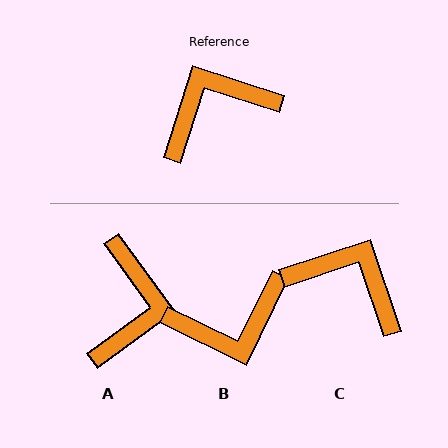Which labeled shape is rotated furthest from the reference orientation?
B, about 172 degrees away.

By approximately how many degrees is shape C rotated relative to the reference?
Approximately 54 degrees clockwise.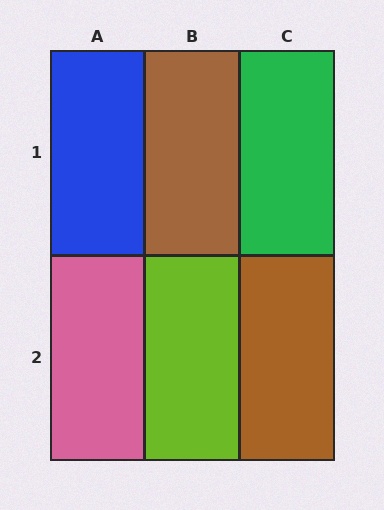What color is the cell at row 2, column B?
Lime.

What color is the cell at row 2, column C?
Brown.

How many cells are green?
1 cell is green.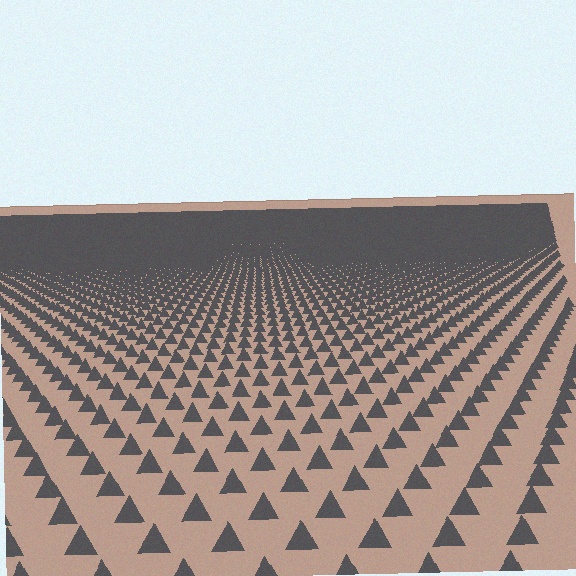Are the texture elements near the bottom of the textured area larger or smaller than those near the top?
Larger. Near the bottom, elements are closer to the viewer and appear at a bigger on-screen size.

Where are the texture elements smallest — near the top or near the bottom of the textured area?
Near the top.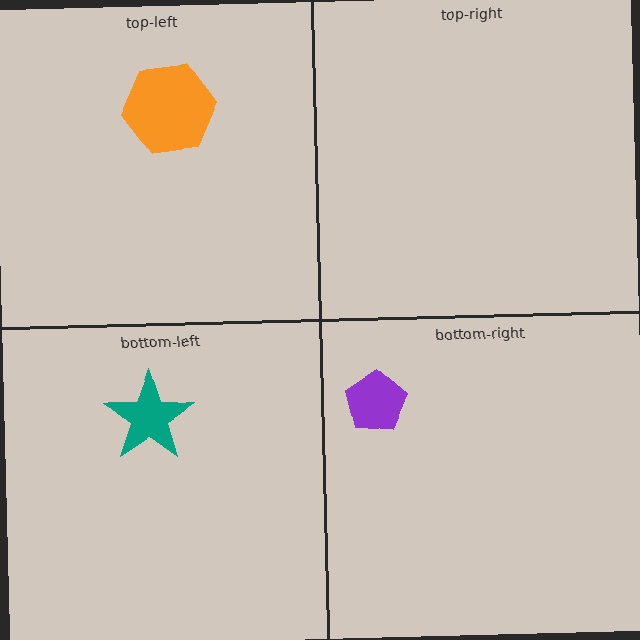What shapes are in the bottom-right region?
The purple pentagon.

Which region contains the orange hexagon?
The top-left region.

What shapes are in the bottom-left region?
The teal star.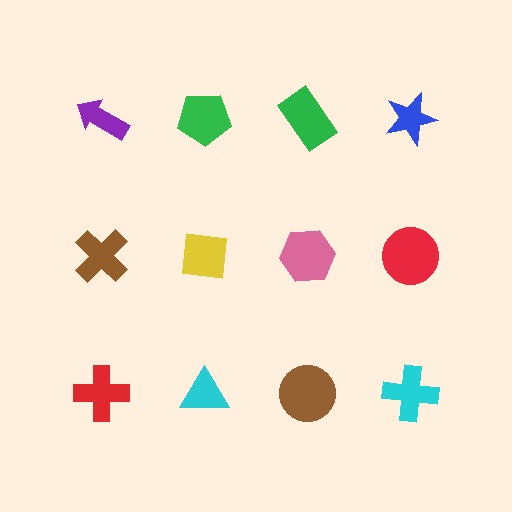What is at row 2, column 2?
A yellow square.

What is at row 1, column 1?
A purple arrow.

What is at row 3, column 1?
A red cross.